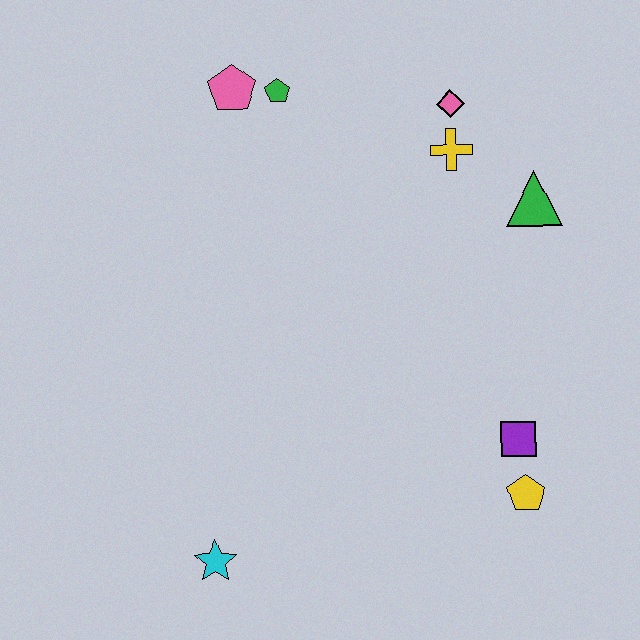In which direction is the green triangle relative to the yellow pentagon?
The green triangle is above the yellow pentagon.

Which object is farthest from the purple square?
The pink pentagon is farthest from the purple square.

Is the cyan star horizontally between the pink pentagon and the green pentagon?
No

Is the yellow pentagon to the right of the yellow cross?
Yes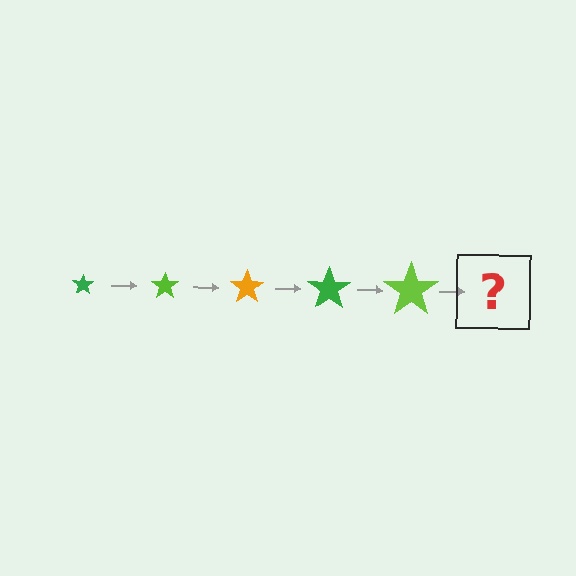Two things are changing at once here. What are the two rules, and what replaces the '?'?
The two rules are that the star grows larger each step and the color cycles through green, lime, and orange. The '?' should be an orange star, larger than the previous one.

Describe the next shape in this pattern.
It should be an orange star, larger than the previous one.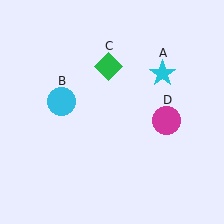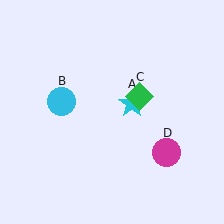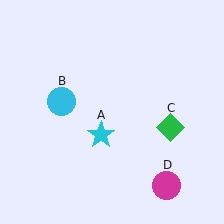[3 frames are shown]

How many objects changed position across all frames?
3 objects changed position: cyan star (object A), green diamond (object C), magenta circle (object D).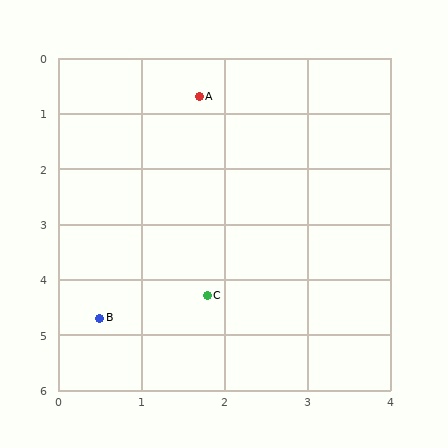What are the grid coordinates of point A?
Point A is at approximately (1.7, 0.7).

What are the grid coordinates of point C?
Point C is at approximately (1.8, 4.3).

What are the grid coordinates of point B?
Point B is at approximately (0.5, 4.7).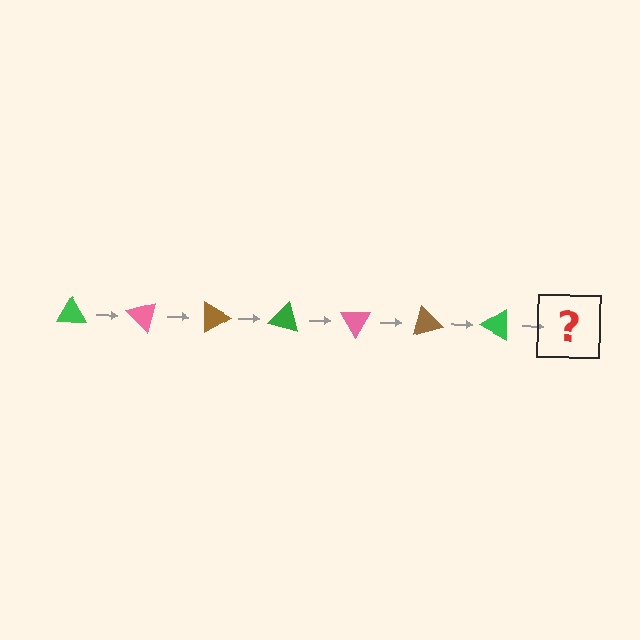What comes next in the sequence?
The next element should be a pink triangle, rotated 315 degrees from the start.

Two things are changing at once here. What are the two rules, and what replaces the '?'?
The two rules are that it rotates 45 degrees each step and the color cycles through green, pink, and brown. The '?' should be a pink triangle, rotated 315 degrees from the start.